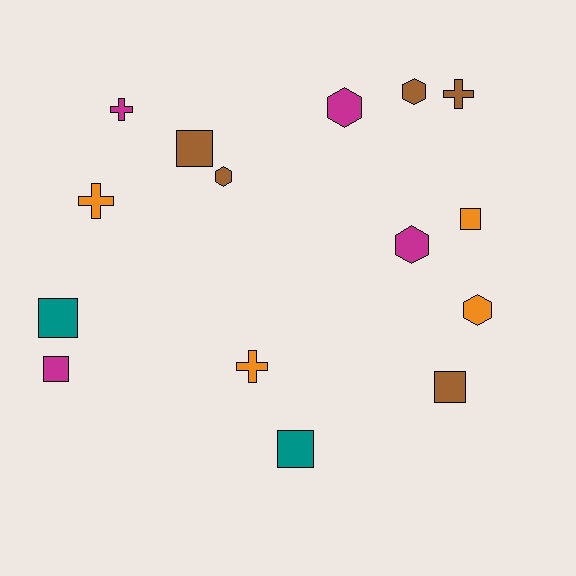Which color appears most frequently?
Brown, with 5 objects.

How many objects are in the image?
There are 15 objects.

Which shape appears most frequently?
Square, with 6 objects.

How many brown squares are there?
There are 2 brown squares.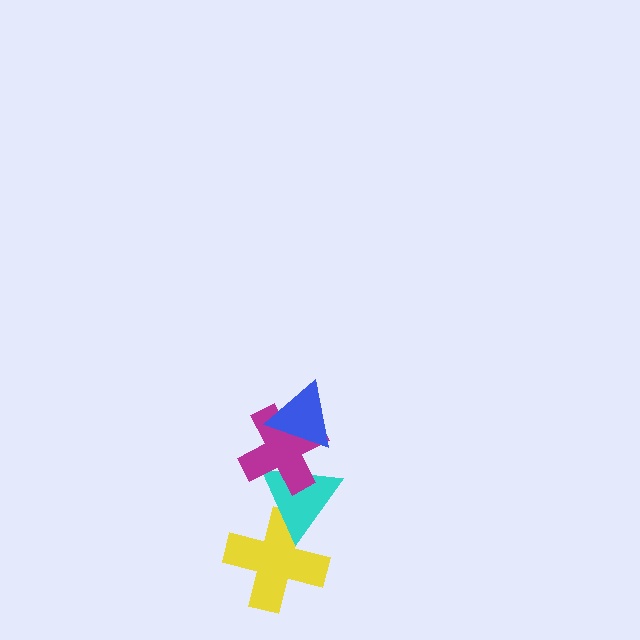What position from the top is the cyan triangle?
The cyan triangle is 3rd from the top.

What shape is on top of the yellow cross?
The cyan triangle is on top of the yellow cross.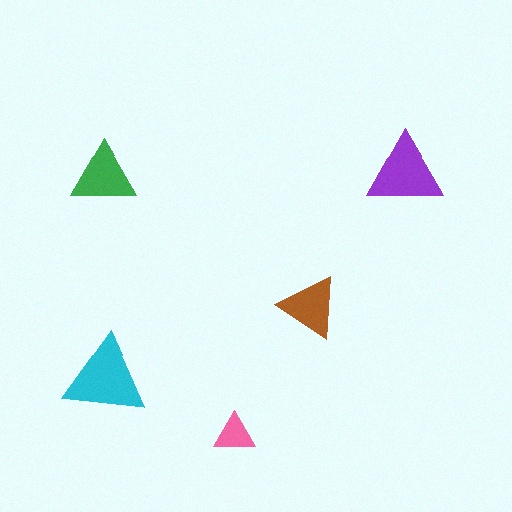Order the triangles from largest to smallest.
the cyan one, the purple one, the green one, the brown one, the pink one.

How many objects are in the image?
There are 5 objects in the image.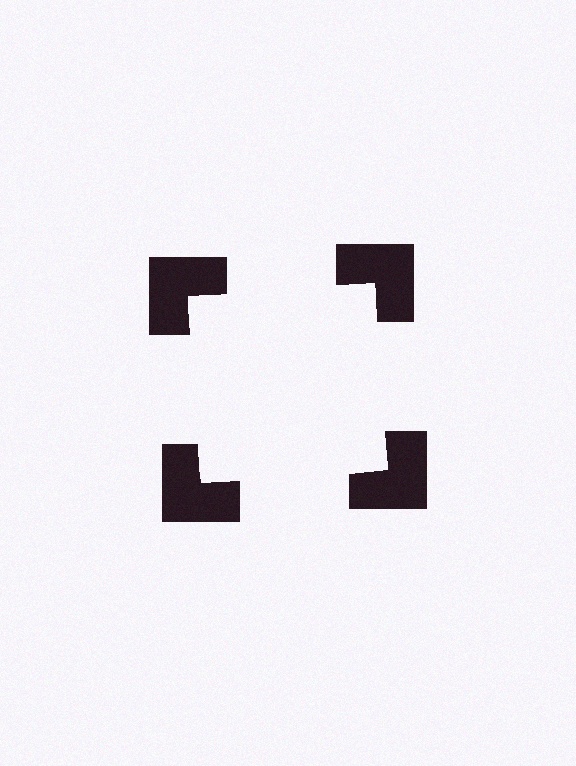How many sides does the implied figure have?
4 sides.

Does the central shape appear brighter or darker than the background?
It typically appears slightly brighter than the background, even though no actual brightness change is drawn.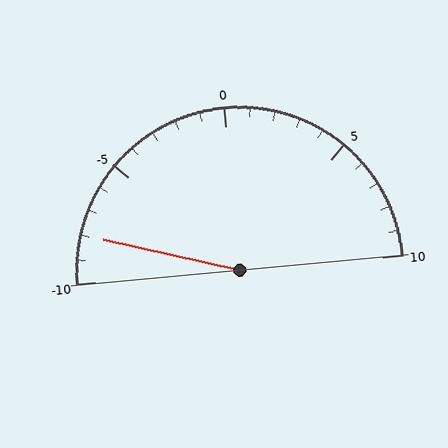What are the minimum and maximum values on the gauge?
The gauge ranges from -10 to 10.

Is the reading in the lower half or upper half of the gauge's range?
The reading is in the lower half of the range (-10 to 10).